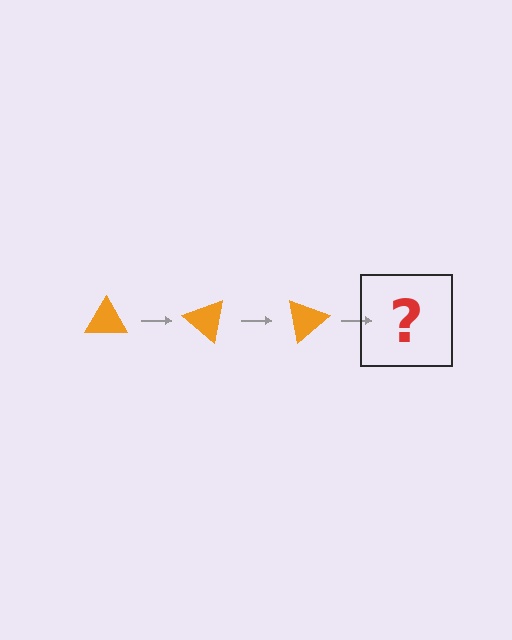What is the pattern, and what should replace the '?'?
The pattern is that the triangle rotates 40 degrees each step. The '?' should be an orange triangle rotated 120 degrees.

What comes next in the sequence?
The next element should be an orange triangle rotated 120 degrees.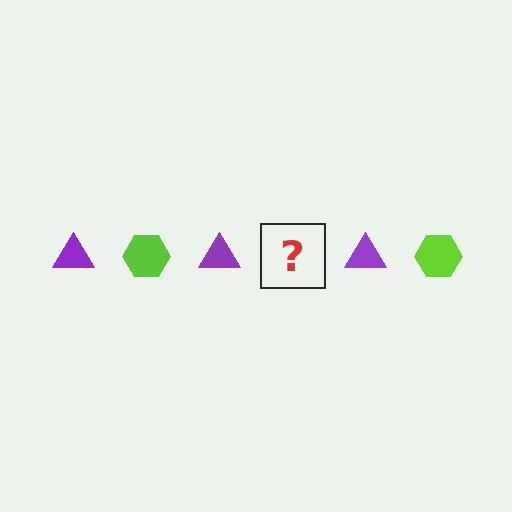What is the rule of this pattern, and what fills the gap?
The rule is that the pattern alternates between purple triangle and lime hexagon. The gap should be filled with a lime hexagon.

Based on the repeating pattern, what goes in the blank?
The blank should be a lime hexagon.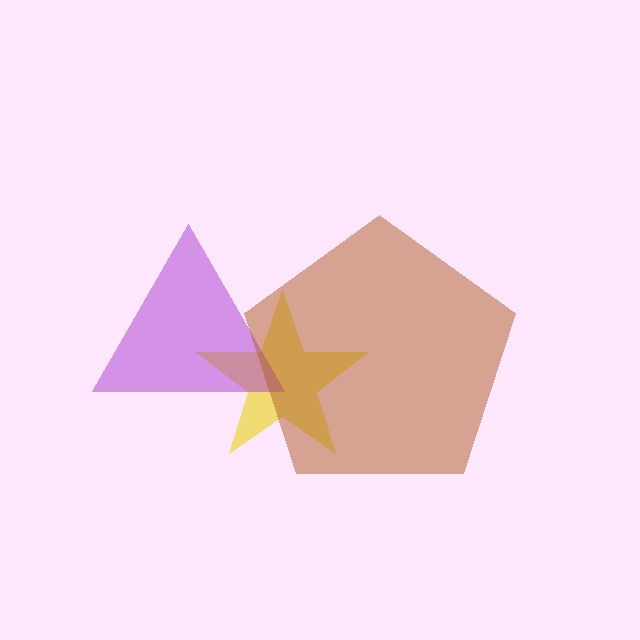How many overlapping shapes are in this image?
There are 3 overlapping shapes in the image.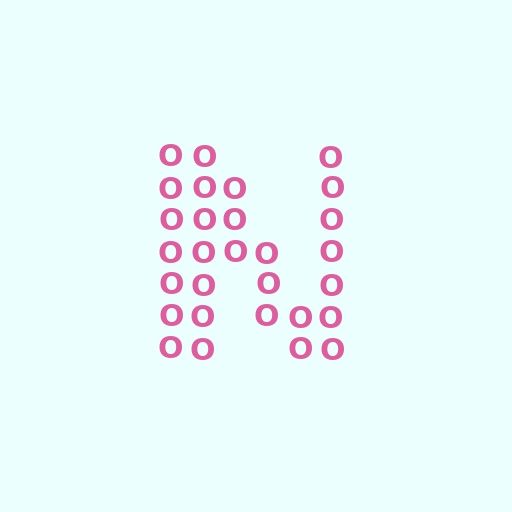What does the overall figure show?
The overall figure shows the letter N.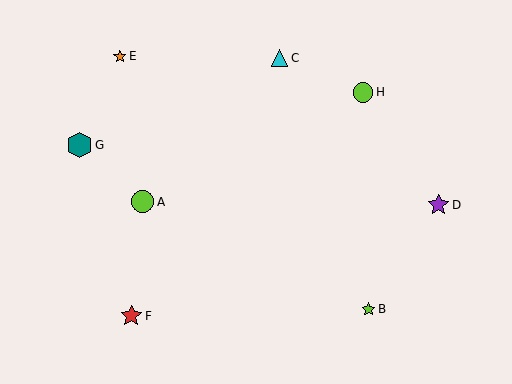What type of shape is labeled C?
Shape C is a cyan triangle.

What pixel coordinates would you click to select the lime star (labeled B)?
Click at (368, 309) to select the lime star B.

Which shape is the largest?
The teal hexagon (labeled G) is the largest.